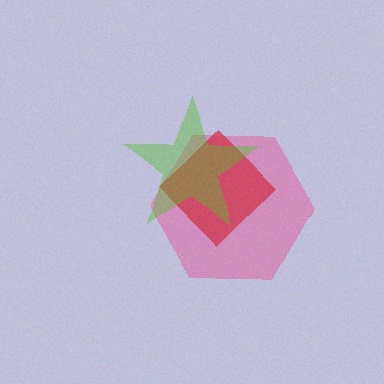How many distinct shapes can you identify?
There are 3 distinct shapes: a pink hexagon, a red diamond, a lime star.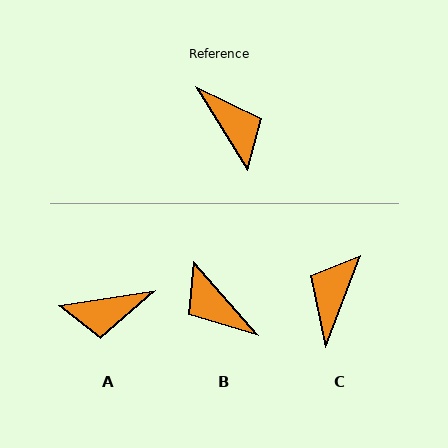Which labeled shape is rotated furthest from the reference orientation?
B, about 171 degrees away.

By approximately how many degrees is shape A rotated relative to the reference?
Approximately 113 degrees clockwise.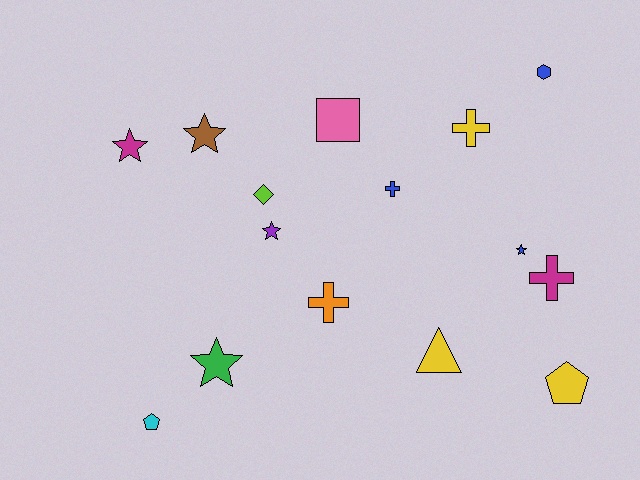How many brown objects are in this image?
There is 1 brown object.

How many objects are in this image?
There are 15 objects.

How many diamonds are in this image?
There is 1 diamond.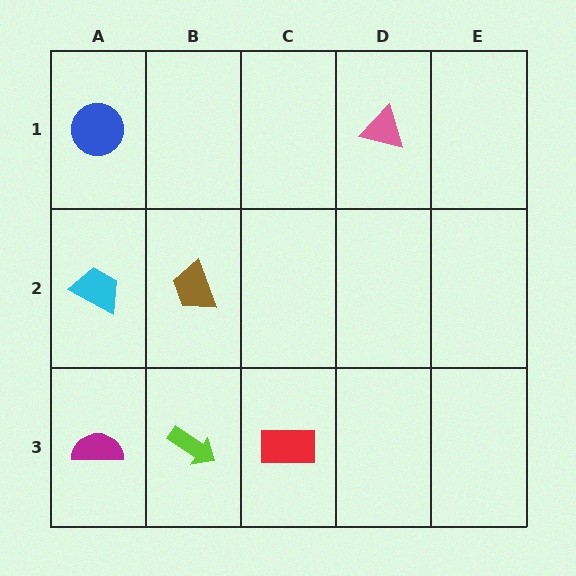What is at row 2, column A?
A cyan trapezoid.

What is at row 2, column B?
A brown trapezoid.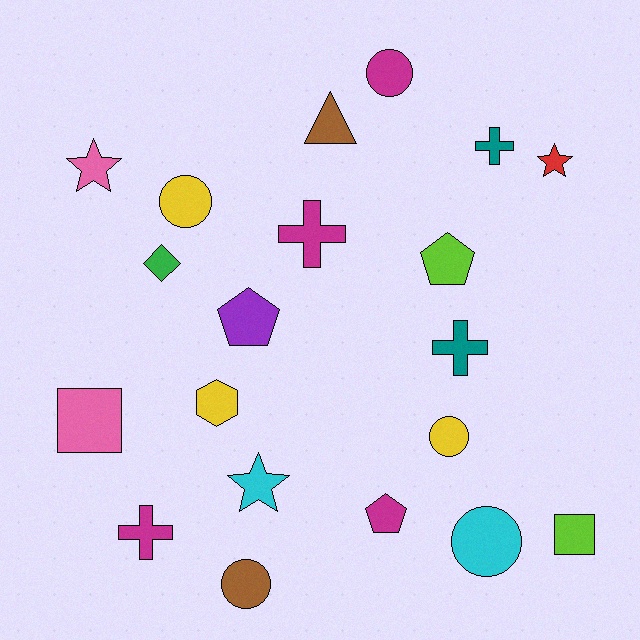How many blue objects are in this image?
There are no blue objects.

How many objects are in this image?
There are 20 objects.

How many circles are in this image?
There are 5 circles.